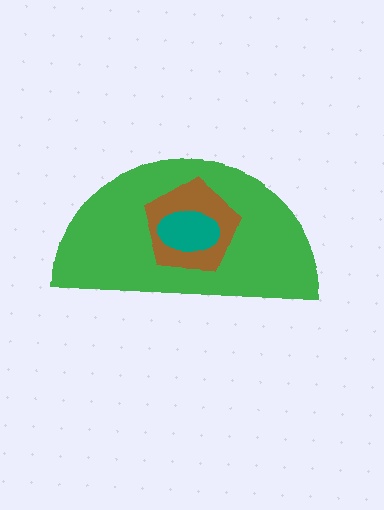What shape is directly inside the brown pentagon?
The teal ellipse.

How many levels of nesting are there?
3.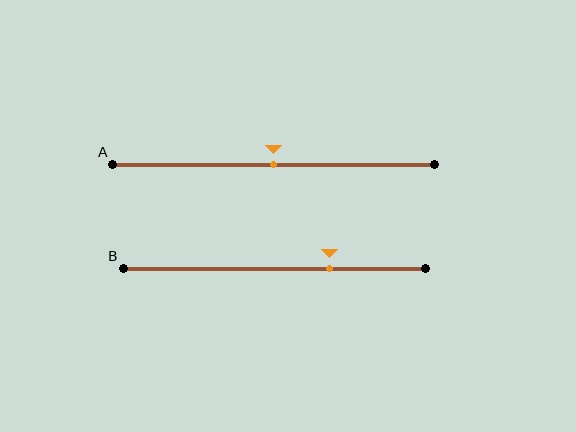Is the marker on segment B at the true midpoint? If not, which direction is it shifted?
No, the marker on segment B is shifted to the right by about 18% of the segment length.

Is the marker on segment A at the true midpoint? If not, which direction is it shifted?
Yes, the marker on segment A is at the true midpoint.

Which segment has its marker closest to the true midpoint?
Segment A has its marker closest to the true midpoint.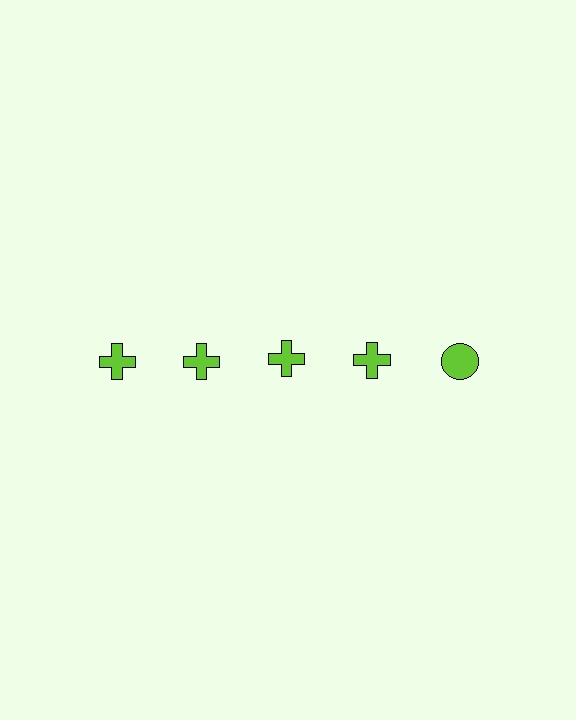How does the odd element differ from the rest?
It has a different shape: circle instead of cross.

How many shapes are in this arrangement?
There are 5 shapes arranged in a grid pattern.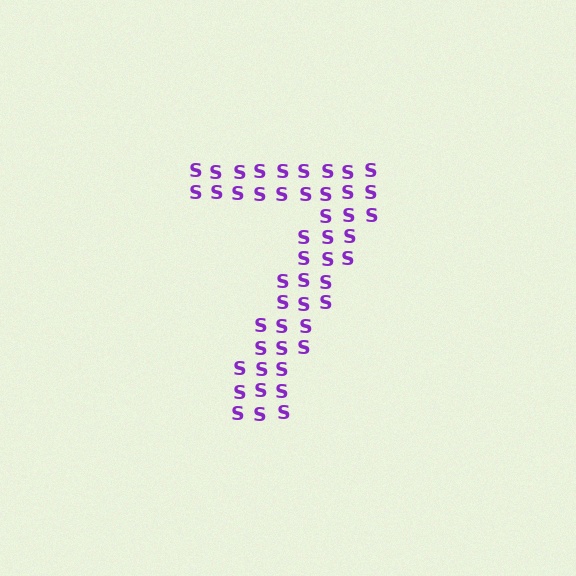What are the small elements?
The small elements are letter S's.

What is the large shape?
The large shape is the digit 7.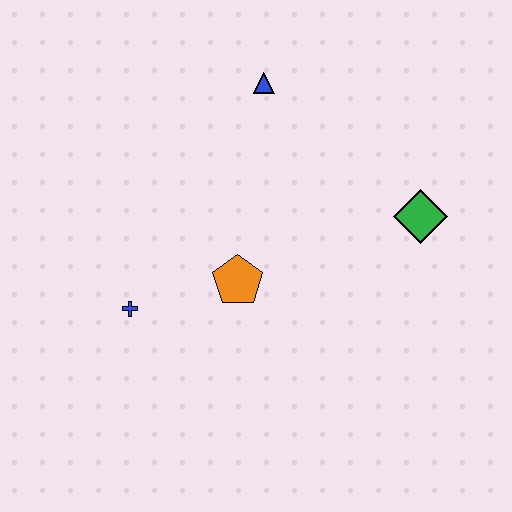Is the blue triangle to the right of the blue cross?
Yes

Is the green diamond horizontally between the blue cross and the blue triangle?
No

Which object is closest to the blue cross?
The orange pentagon is closest to the blue cross.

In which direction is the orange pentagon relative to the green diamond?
The orange pentagon is to the left of the green diamond.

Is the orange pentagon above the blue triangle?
No